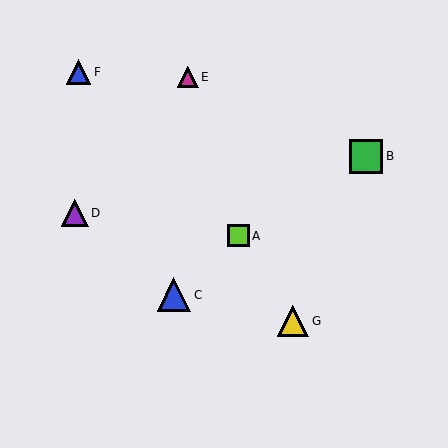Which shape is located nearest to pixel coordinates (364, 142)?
The green square (labeled B) at (366, 156) is nearest to that location.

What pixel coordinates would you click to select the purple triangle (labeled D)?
Click at (75, 213) to select the purple triangle D.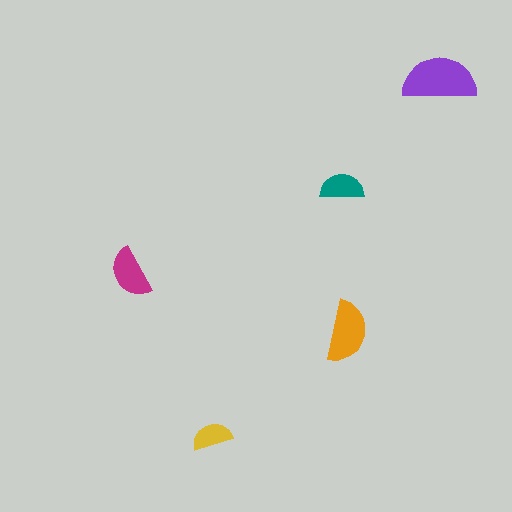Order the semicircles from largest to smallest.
the purple one, the orange one, the magenta one, the teal one, the yellow one.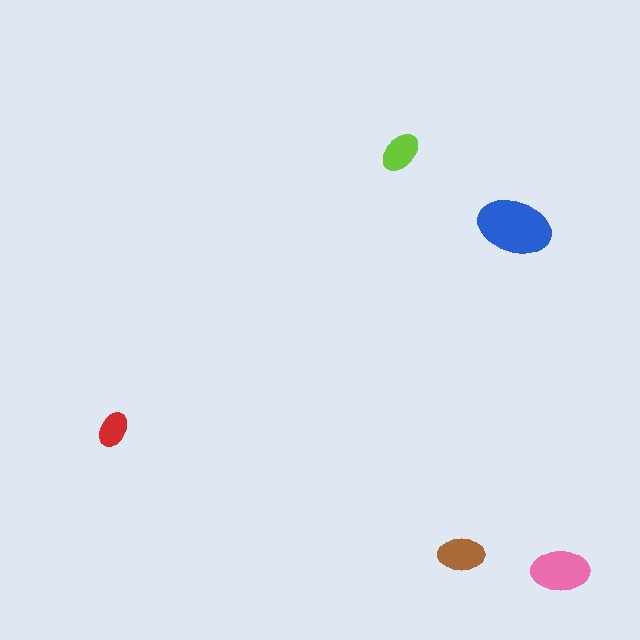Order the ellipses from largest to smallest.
the blue one, the pink one, the brown one, the lime one, the red one.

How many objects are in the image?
There are 5 objects in the image.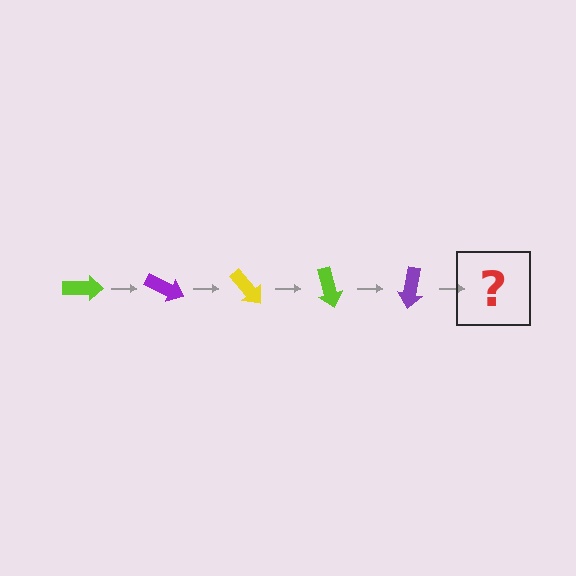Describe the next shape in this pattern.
It should be a yellow arrow, rotated 125 degrees from the start.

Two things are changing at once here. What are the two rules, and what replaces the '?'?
The two rules are that it rotates 25 degrees each step and the color cycles through lime, purple, and yellow. The '?' should be a yellow arrow, rotated 125 degrees from the start.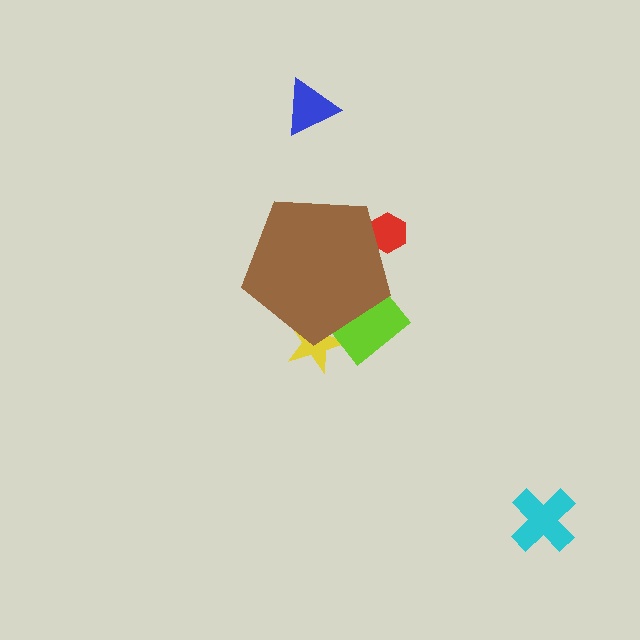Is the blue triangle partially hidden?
No, the blue triangle is fully visible.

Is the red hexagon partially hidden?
Yes, the red hexagon is partially hidden behind the brown pentagon.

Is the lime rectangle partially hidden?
Yes, the lime rectangle is partially hidden behind the brown pentagon.